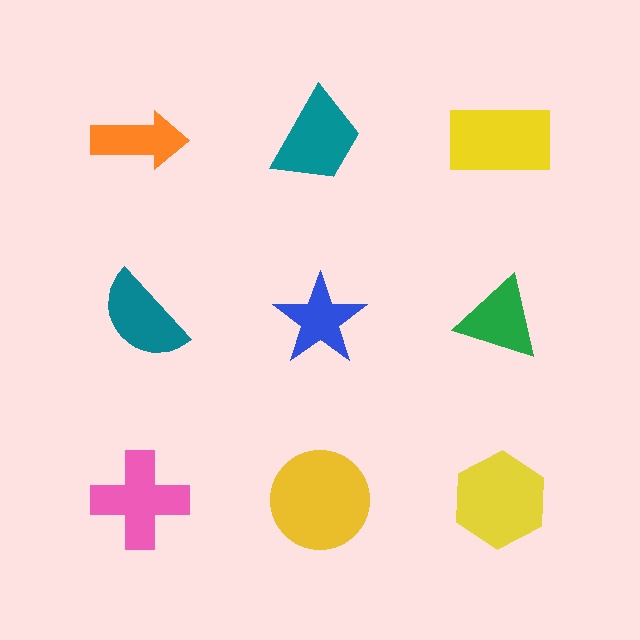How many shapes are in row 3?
3 shapes.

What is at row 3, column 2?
A yellow circle.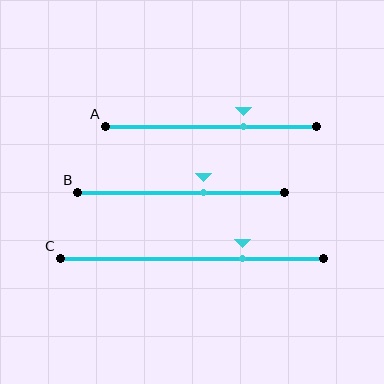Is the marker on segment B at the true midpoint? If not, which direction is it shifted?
No, the marker on segment B is shifted to the right by about 11% of the segment length.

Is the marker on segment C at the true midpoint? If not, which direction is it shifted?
No, the marker on segment C is shifted to the right by about 19% of the segment length.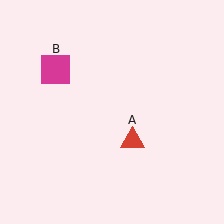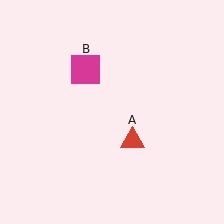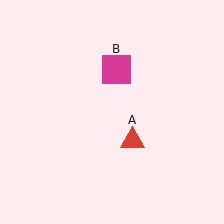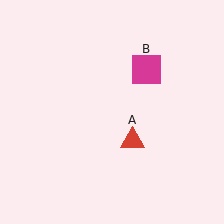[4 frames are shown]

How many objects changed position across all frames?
1 object changed position: magenta square (object B).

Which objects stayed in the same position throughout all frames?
Red triangle (object A) remained stationary.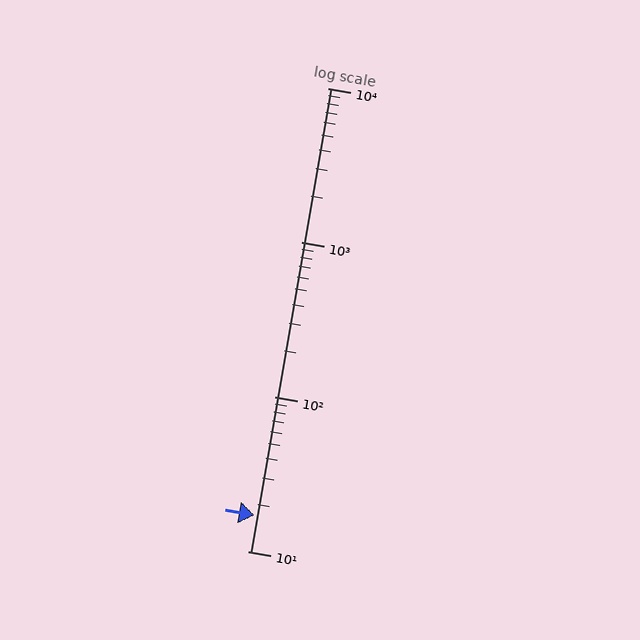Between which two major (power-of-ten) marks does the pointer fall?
The pointer is between 10 and 100.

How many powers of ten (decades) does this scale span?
The scale spans 3 decades, from 10 to 10000.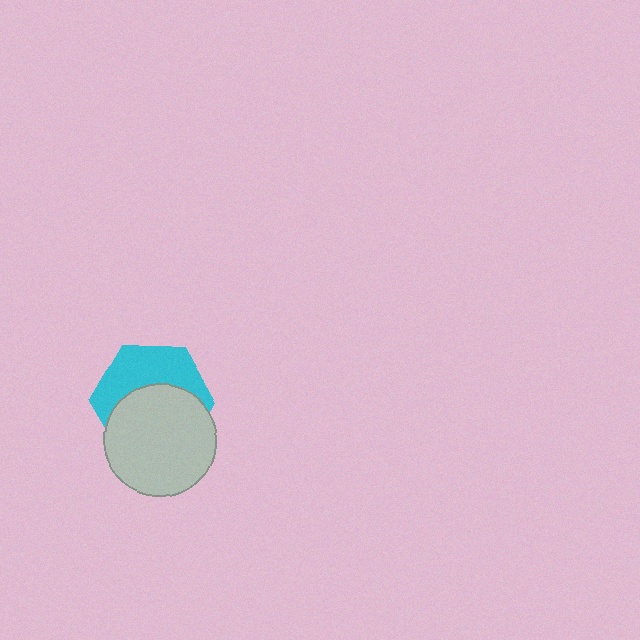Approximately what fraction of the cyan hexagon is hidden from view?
Roughly 56% of the cyan hexagon is hidden behind the light gray circle.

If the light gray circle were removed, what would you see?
You would see the complete cyan hexagon.